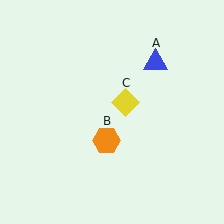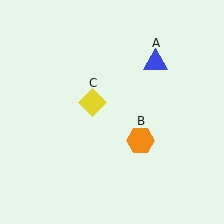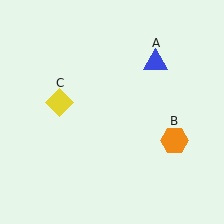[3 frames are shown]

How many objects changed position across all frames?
2 objects changed position: orange hexagon (object B), yellow diamond (object C).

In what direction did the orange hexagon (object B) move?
The orange hexagon (object B) moved right.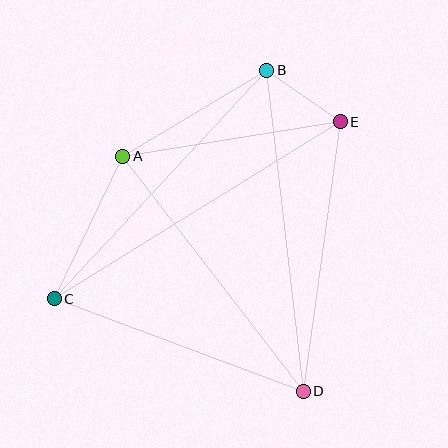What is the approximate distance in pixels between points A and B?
The distance between A and B is approximately 168 pixels.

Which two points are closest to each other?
Points B and E are closest to each other.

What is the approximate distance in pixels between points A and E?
The distance between A and E is approximately 220 pixels.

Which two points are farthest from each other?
Points C and E are farthest from each other.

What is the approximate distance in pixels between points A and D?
The distance between A and D is approximately 296 pixels.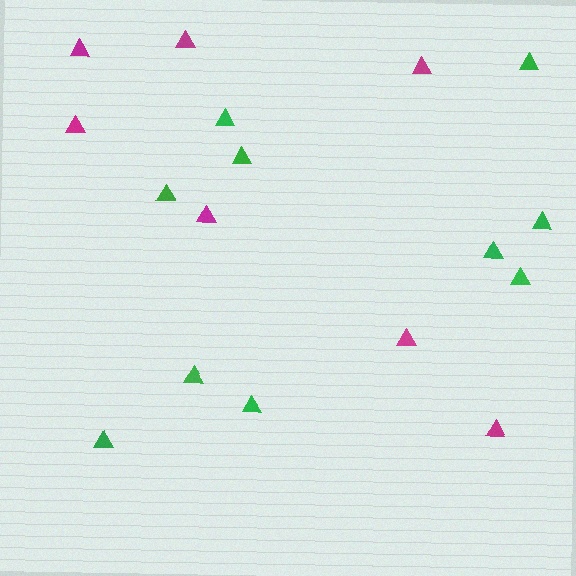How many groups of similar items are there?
There are 2 groups: one group of green triangles (10) and one group of magenta triangles (7).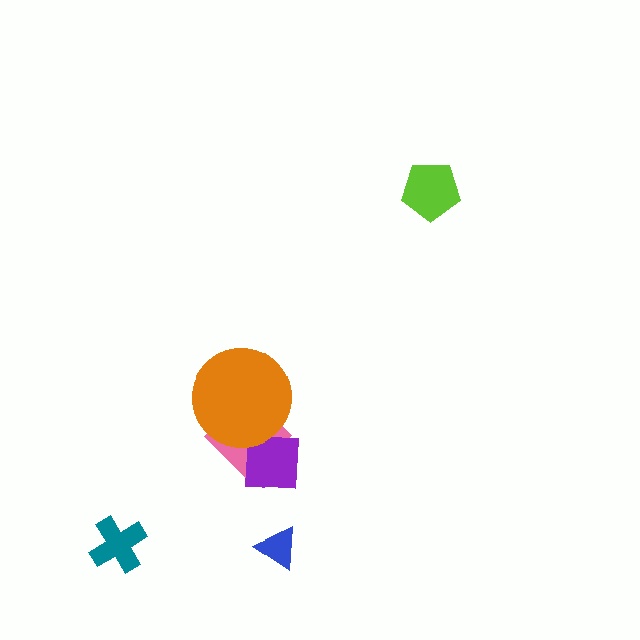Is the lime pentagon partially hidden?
No, no other shape covers it.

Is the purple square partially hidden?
Yes, it is partially covered by another shape.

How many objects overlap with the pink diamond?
2 objects overlap with the pink diamond.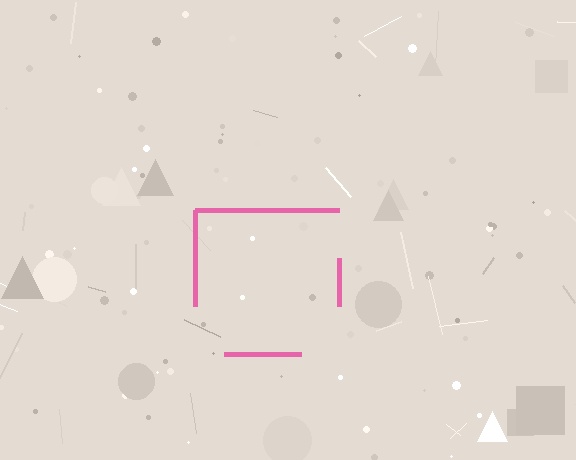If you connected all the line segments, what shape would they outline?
They would outline a square.